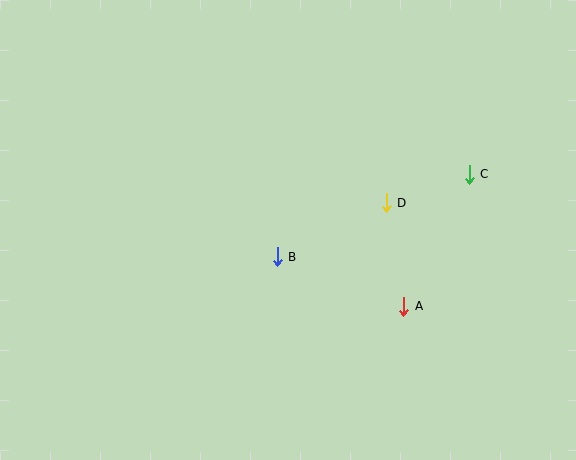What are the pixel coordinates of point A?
Point A is at (404, 306).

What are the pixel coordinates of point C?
Point C is at (469, 174).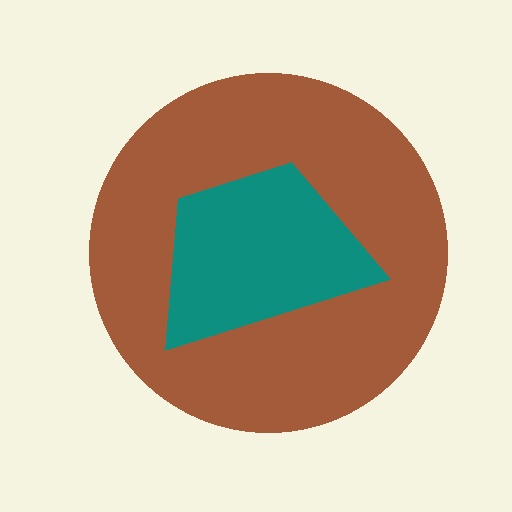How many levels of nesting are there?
2.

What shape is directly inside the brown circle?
The teal trapezoid.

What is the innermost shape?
The teal trapezoid.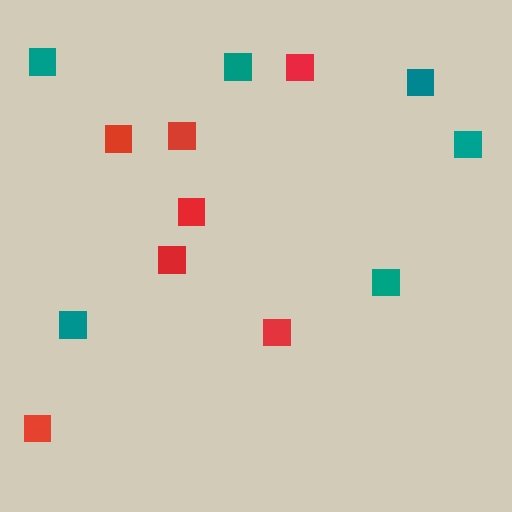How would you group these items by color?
There are 2 groups: one group of red squares (7) and one group of teal squares (6).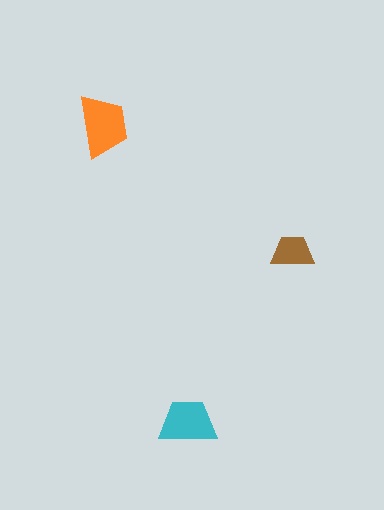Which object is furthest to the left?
The orange trapezoid is leftmost.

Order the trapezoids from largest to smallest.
the orange one, the cyan one, the brown one.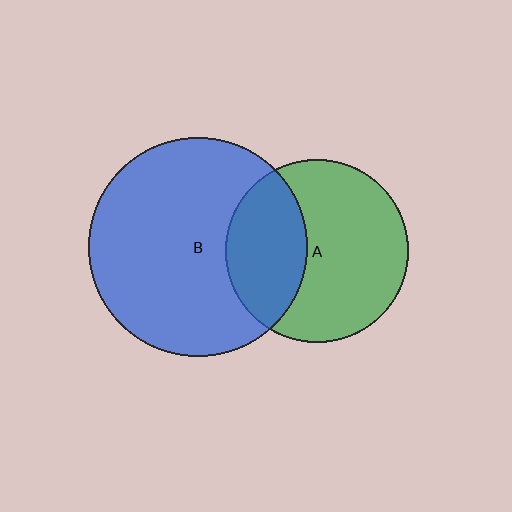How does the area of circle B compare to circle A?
Approximately 1.4 times.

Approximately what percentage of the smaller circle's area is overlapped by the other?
Approximately 35%.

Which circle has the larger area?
Circle B (blue).